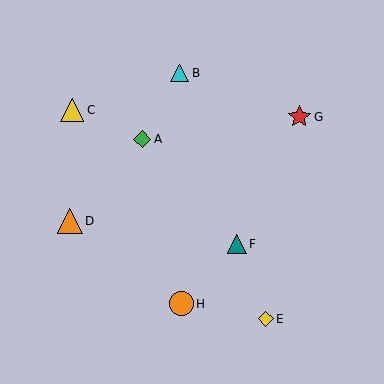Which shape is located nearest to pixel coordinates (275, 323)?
The yellow diamond (labeled E) at (266, 319) is nearest to that location.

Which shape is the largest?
The orange triangle (labeled D) is the largest.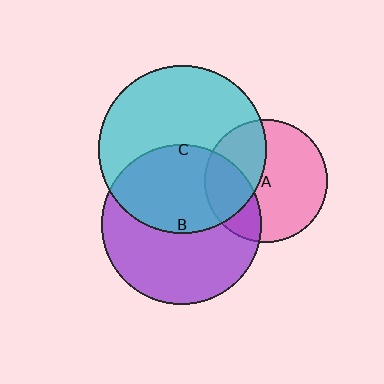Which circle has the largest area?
Circle C (cyan).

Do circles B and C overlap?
Yes.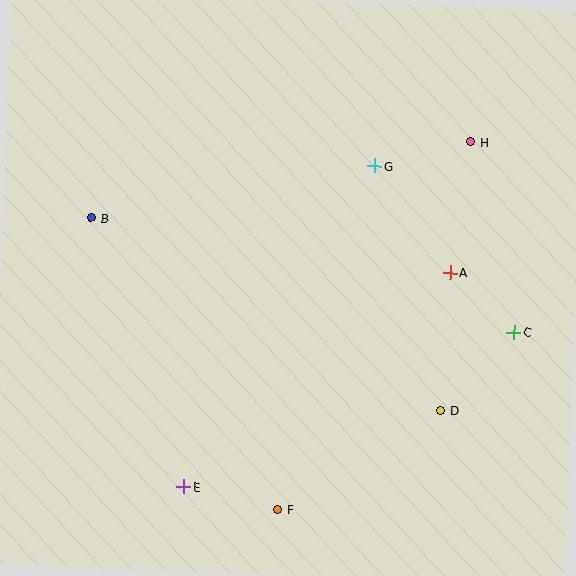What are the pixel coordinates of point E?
Point E is at (184, 487).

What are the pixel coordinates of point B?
Point B is at (91, 218).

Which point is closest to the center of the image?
Point G at (375, 166) is closest to the center.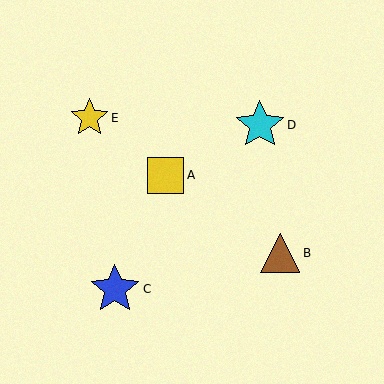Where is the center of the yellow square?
The center of the yellow square is at (166, 175).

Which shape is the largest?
The blue star (labeled C) is the largest.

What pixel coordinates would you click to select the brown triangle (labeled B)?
Click at (280, 253) to select the brown triangle B.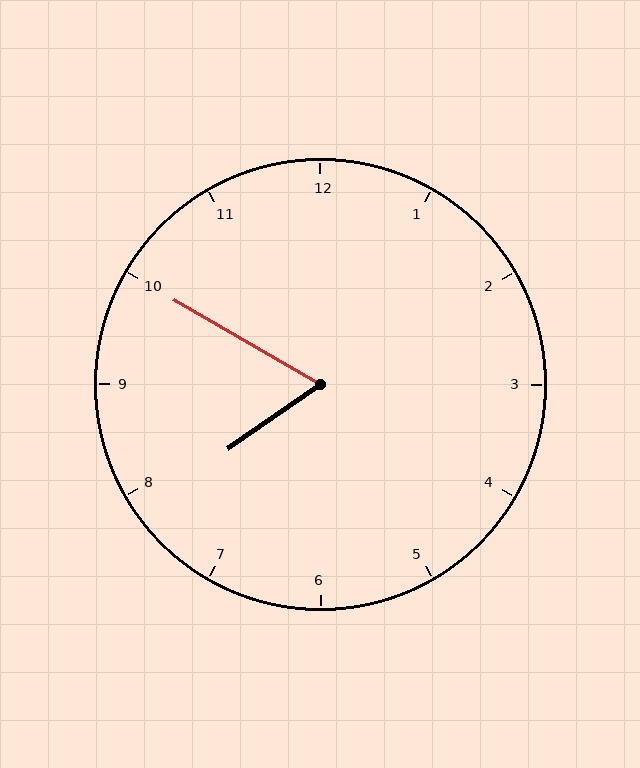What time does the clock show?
7:50.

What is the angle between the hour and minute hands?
Approximately 65 degrees.